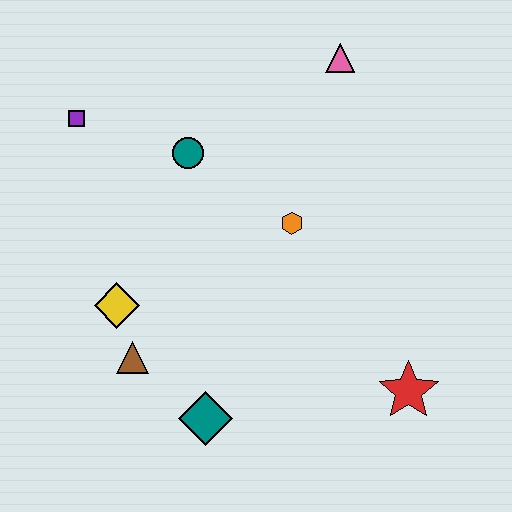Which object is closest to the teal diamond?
The brown triangle is closest to the teal diamond.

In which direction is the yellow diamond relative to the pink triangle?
The yellow diamond is below the pink triangle.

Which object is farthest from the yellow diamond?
The pink triangle is farthest from the yellow diamond.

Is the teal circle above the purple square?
No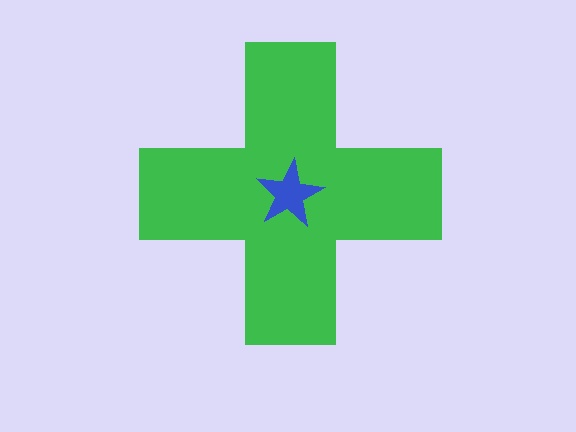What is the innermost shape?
The blue star.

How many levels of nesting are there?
2.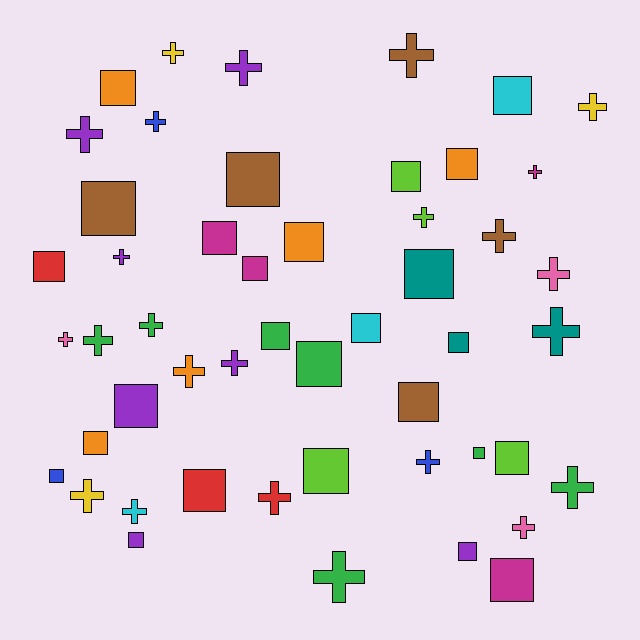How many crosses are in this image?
There are 24 crosses.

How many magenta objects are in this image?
There are 4 magenta objects.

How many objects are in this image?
There are 50 objects.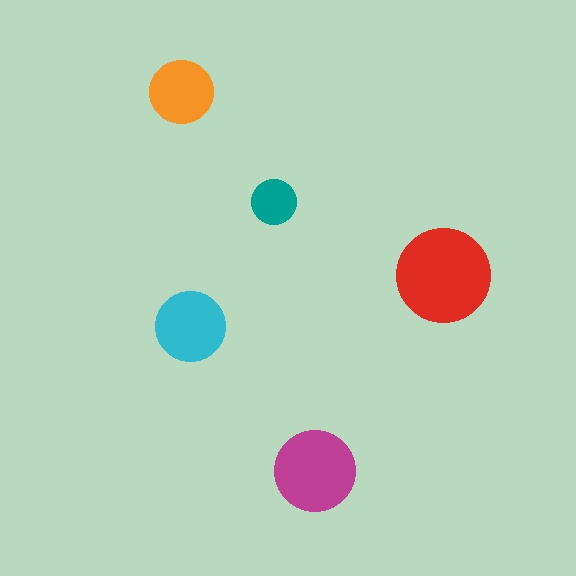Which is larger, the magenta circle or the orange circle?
The magenta one.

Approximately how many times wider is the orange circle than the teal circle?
About 1.5 times wider.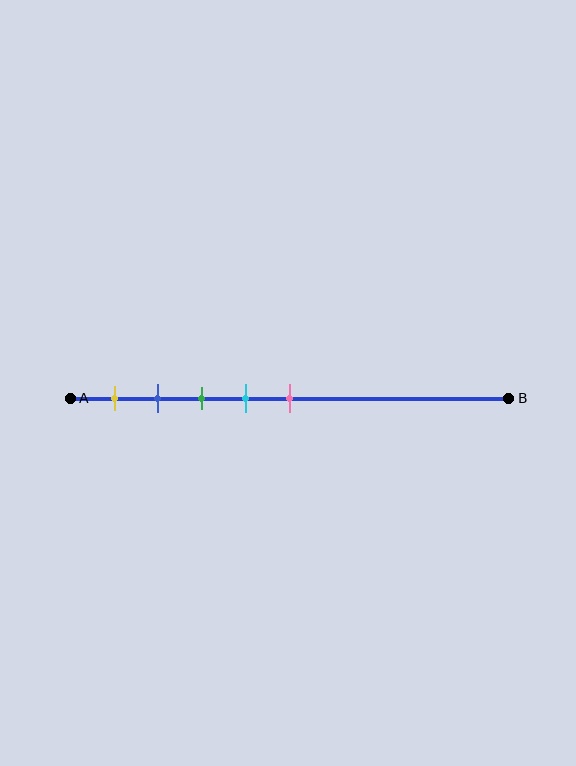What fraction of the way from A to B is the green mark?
The green mark is approximately 30% (0.3) of the way from A to B.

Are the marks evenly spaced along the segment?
Yes, the marks are approximately evenly spaced.